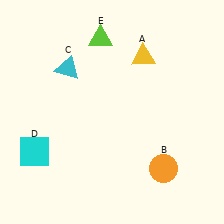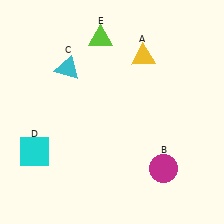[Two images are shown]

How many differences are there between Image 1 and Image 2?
There is 1 difference between the two images.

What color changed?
The circle (B) changed from orange in Image 1 to magenta in Image 2.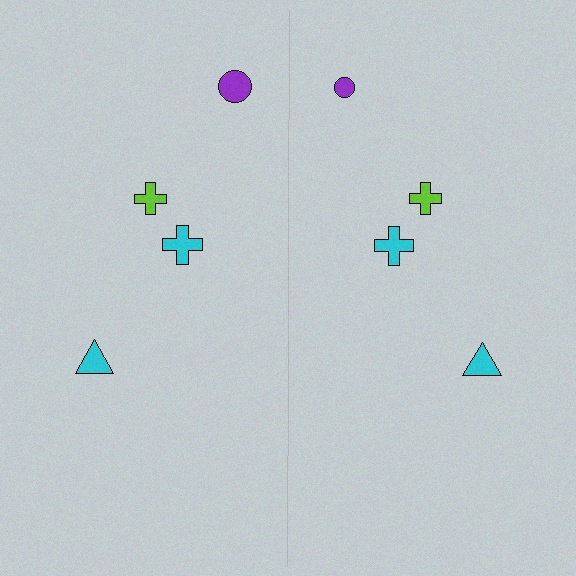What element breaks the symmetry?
The purple circle on the right side has a different size than its mirror counterpart.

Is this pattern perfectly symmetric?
No, the pattern is not perfectly symmetric. The purple circle on the right side has a different size than its mirror counterpart.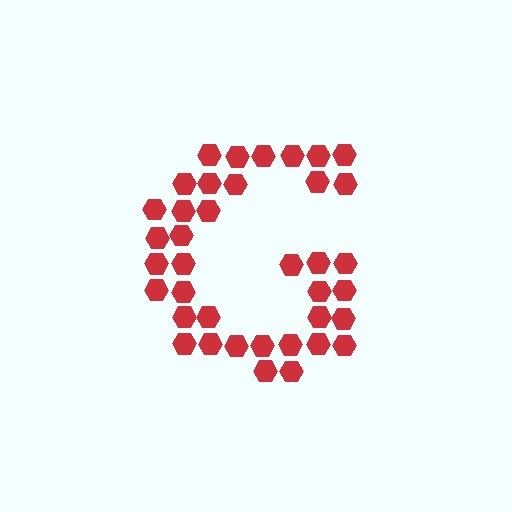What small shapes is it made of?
It is made of small hexagons.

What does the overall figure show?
The overall figure shows the letter G.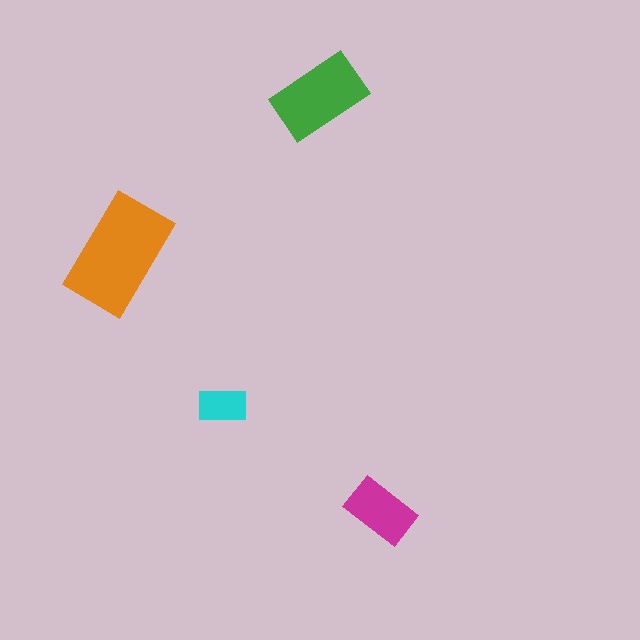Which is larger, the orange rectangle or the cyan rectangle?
The orange one.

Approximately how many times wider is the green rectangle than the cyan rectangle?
About 2 times wider.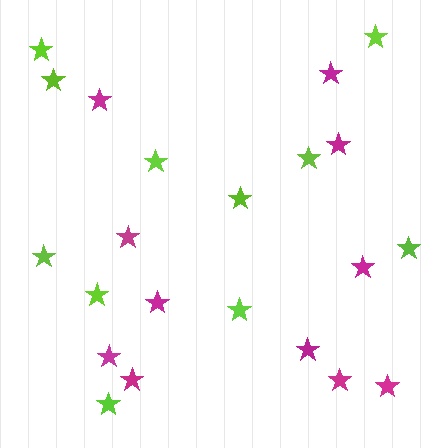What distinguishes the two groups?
There are 2 groups: one group of lime stars (11) and one group of magenta stars (11).